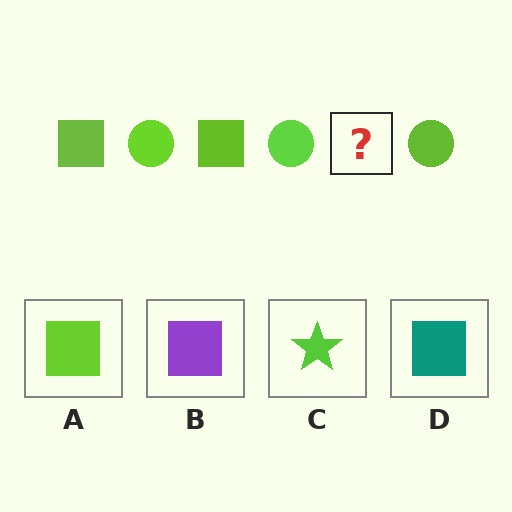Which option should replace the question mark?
Option A.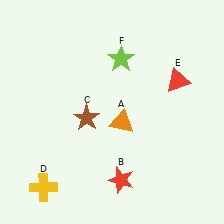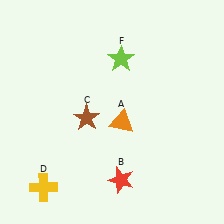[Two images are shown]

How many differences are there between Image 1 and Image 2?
There is 1 difference between the two images.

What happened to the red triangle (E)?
The red triangle (E) was removed in Image 2. It was in the top-right area of Image 1.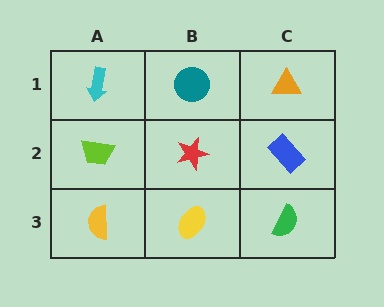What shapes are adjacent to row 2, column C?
An orange triangle (row 1, column C), a green semicircle (row 3, column C), a red star (row 2, column B).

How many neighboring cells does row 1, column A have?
2.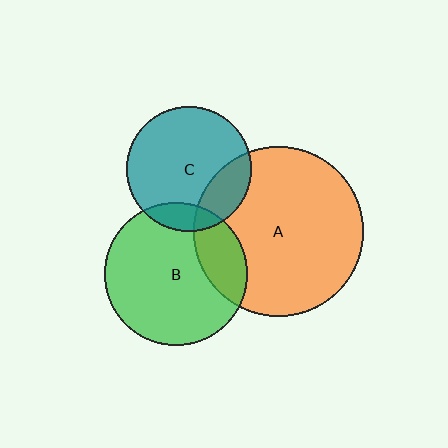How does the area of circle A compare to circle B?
Approximately 1.4 times.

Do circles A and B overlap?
Yes.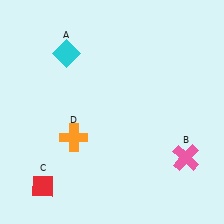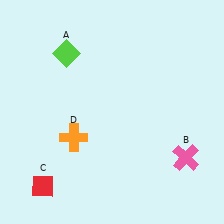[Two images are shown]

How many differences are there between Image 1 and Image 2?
There is 1 difference between the two images.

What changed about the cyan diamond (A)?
In Image 1, A is cyan. In Image 2, it changed to lime.